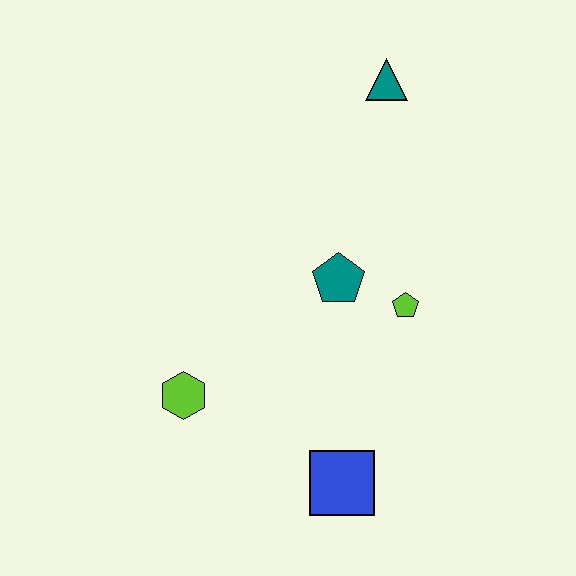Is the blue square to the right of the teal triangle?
No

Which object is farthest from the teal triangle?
The blue square is farthest from the teal triangle.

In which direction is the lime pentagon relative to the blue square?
The lime pentagon is above the blue square.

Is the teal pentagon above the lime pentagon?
Yes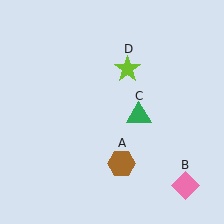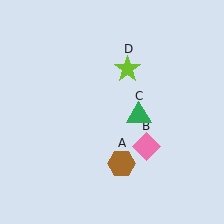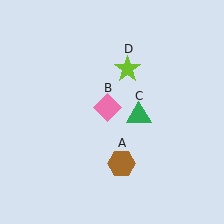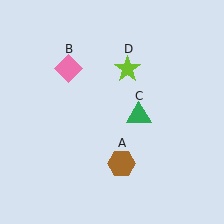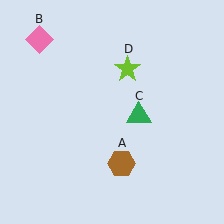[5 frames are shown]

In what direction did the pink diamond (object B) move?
The pink diamond (object B) moved up and to the left.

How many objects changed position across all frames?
1 object changed position: pink diamond (object B).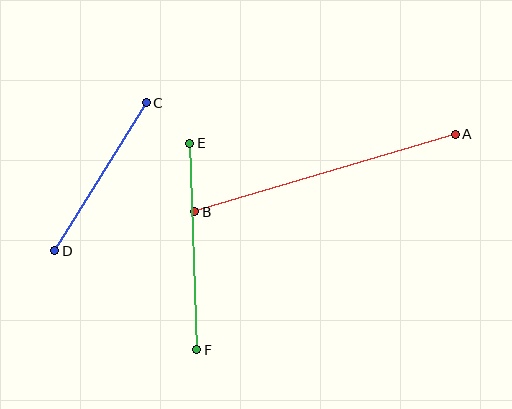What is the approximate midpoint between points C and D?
The midpoint is at approximately (100, 177) pixels.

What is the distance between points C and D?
The distance is approximately 174 pixels.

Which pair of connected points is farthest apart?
Points A and B are farthest apart.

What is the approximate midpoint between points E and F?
The midpoint is at approximately (193, 247) pixels.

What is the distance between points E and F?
The distance is approximately 207 pixels.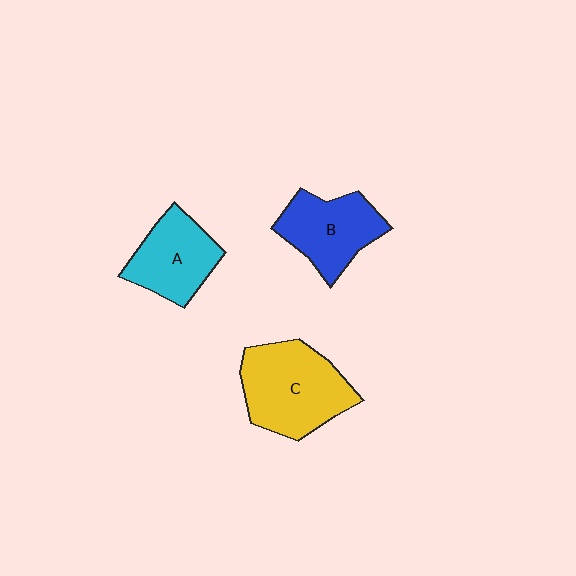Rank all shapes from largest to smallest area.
From largest to smallest: C (yellow), B (blue), A (cyan).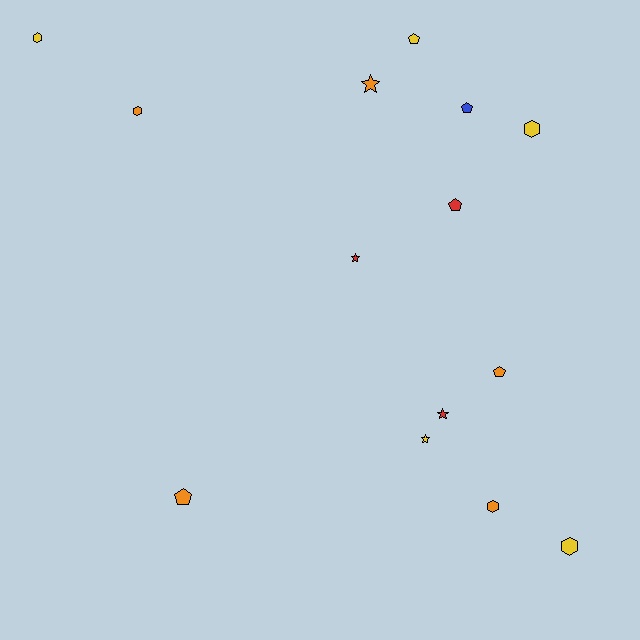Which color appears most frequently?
Yellow, with 5 objects.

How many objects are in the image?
There are 14 objects.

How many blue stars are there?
There are no blue stars.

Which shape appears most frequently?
Hexagon, with 5 objects.